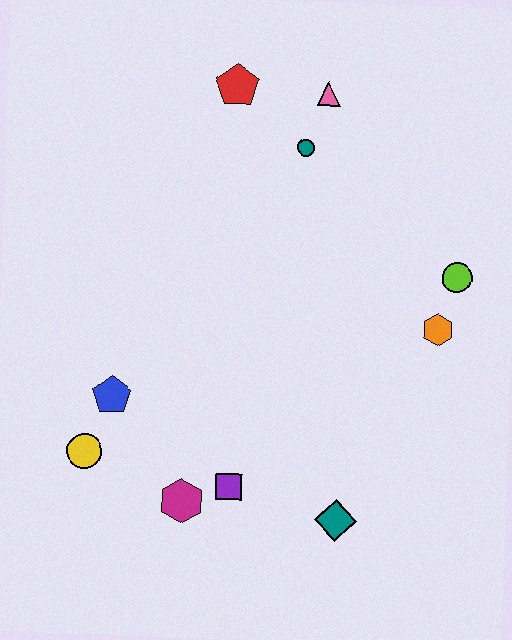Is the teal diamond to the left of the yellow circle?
No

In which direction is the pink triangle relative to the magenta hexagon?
The pink triangle is above the magenta hexagon.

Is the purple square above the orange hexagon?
No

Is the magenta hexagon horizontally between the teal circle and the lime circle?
No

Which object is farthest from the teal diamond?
The red pentagon is farthest from the teal diamond.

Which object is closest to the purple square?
The magenta hexagon is closest to the purple square.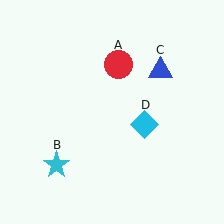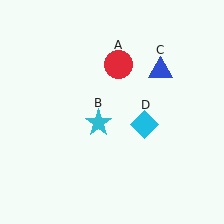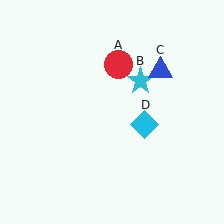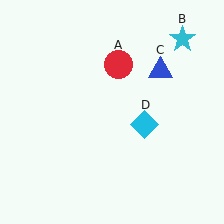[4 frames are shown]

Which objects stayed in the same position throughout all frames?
Red circle (object A) and blue triangle (object C) and cyan diamond (object D) remained stationary.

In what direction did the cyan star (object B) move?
The cyan star (object B) moved up and to the right.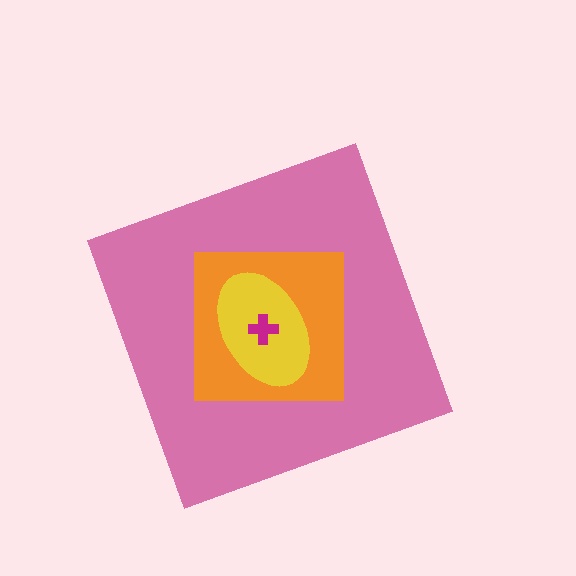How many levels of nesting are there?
4.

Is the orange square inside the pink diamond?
Yes.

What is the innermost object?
The magenta cross.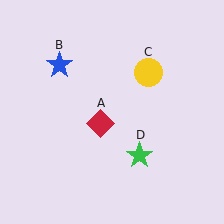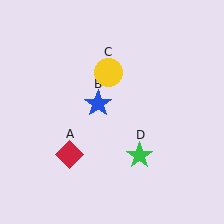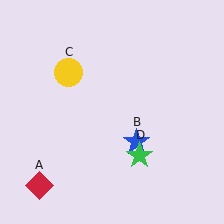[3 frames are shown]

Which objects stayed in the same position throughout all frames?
Green star (object D) remained stationary.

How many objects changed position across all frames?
3 objects changed position: red diamond (object A), blue star (object B), yellow circle (object C).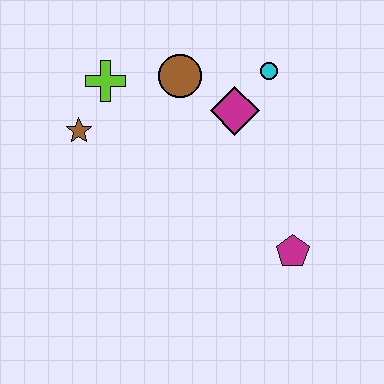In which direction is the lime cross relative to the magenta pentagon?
The lime cross is to the left of the magenta pentagon.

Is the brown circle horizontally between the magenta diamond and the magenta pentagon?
No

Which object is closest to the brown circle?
The magenta diamond is closest to the brown circle.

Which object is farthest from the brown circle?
The magenta pentagon is farthest from the brown circle.